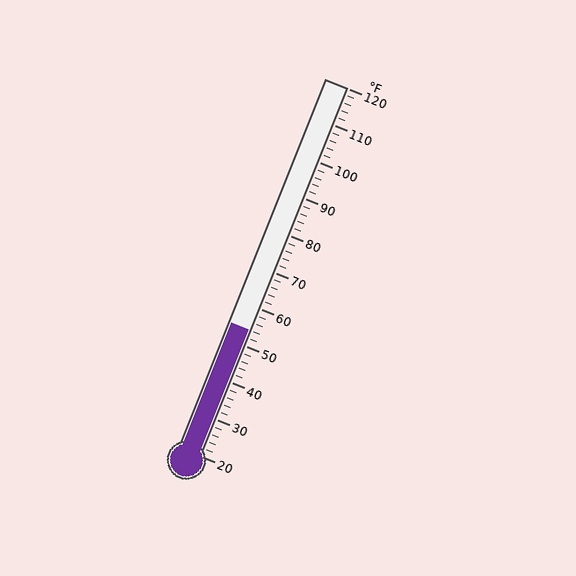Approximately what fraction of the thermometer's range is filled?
The thermometer is filled to approximately 35% of its range.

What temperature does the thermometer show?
The thermometer shows approximately 54°F.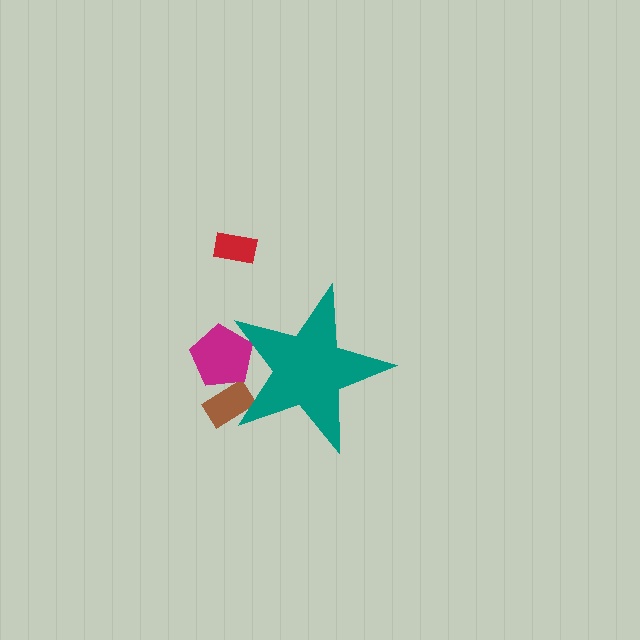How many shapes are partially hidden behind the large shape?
2 shapes are partially hidden.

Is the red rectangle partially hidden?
No, the red rectangle is fully visible.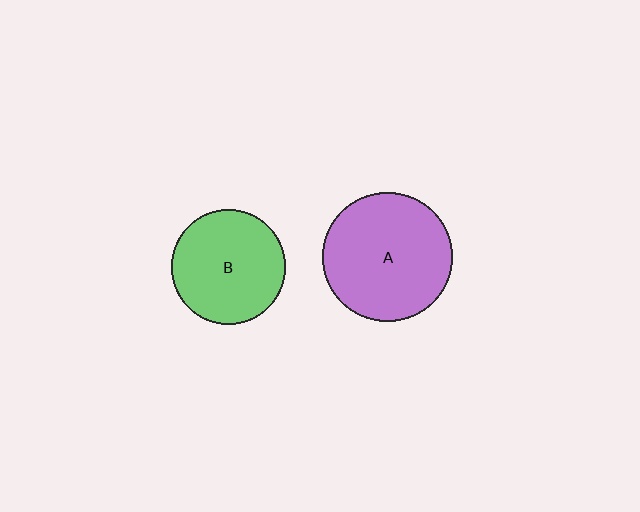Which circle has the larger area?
Circle A (purple).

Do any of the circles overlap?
No, none of the circles overlap.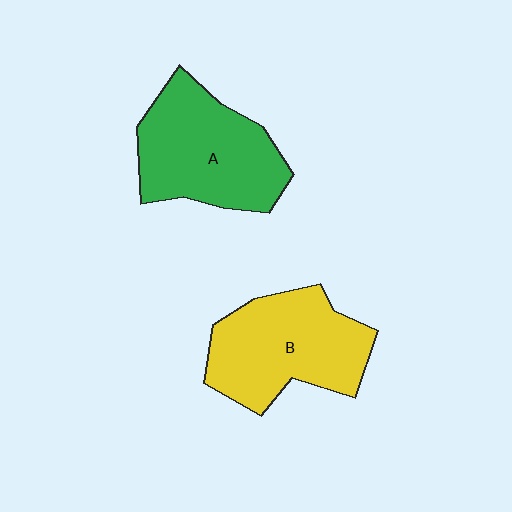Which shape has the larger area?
Shape A (green).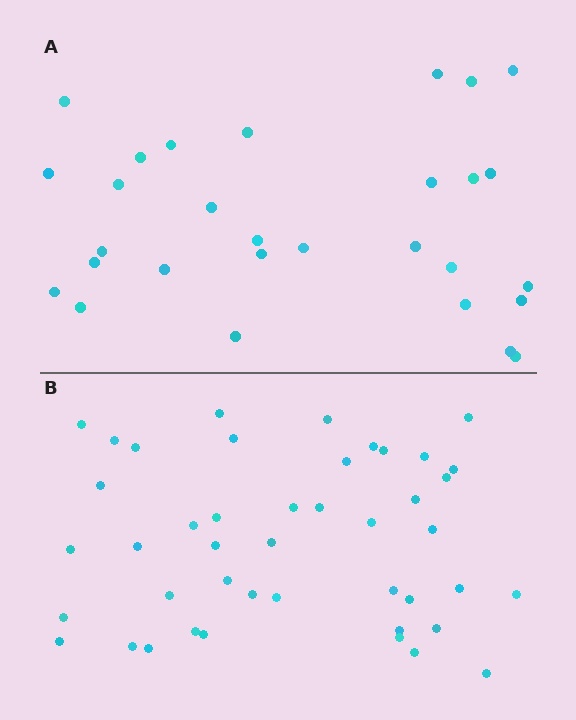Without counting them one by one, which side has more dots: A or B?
Region B (the bottom region) has more dots.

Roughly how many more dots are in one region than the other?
Region B has approximately 15 more dots than region A.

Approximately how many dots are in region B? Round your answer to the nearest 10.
About 40 dots. (The exact count is 44, which rounds to 40.)